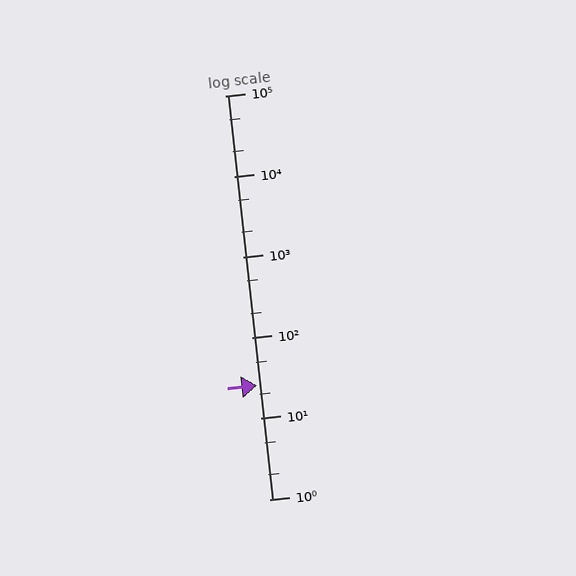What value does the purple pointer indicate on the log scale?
The pointer indicates approximately 26.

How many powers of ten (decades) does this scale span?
The scale spans 5 decades, from 1 to 100000.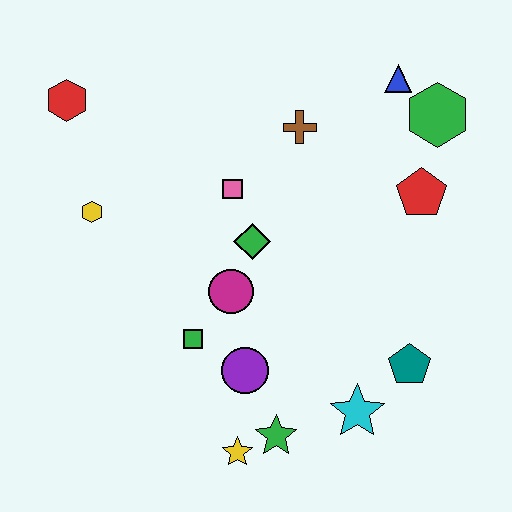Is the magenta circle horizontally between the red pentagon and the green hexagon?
No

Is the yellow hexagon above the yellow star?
Yes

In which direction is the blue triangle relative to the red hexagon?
The blue triangle is to the right of the red hexagon.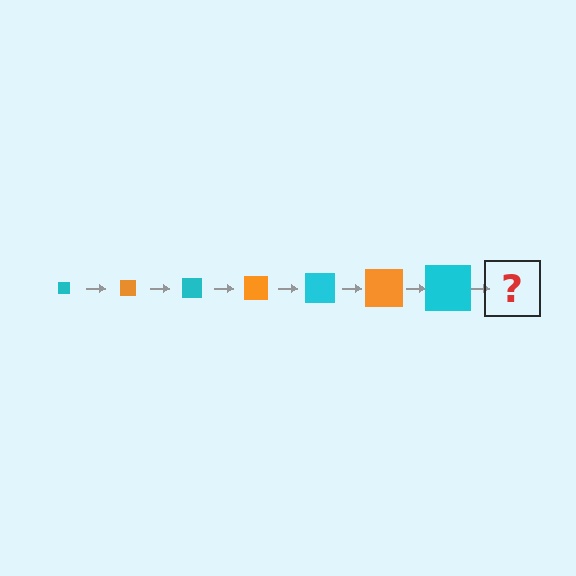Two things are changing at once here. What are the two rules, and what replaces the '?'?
The two rules are that the square grows larger each step and the color cycles through cyan and orange. The '?' should be an orange square, larger than the previous one.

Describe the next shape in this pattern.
It should be an orange square, larger than the previous one.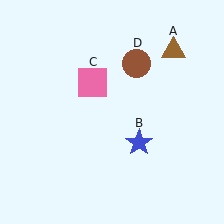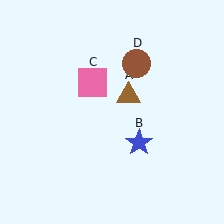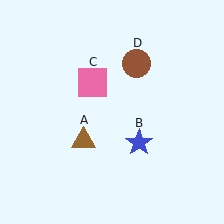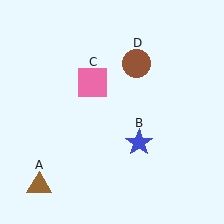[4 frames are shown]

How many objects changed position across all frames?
1 object changed position: brown triangle (object A).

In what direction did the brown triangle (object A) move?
The brown triangle (object A) moved down and to the left.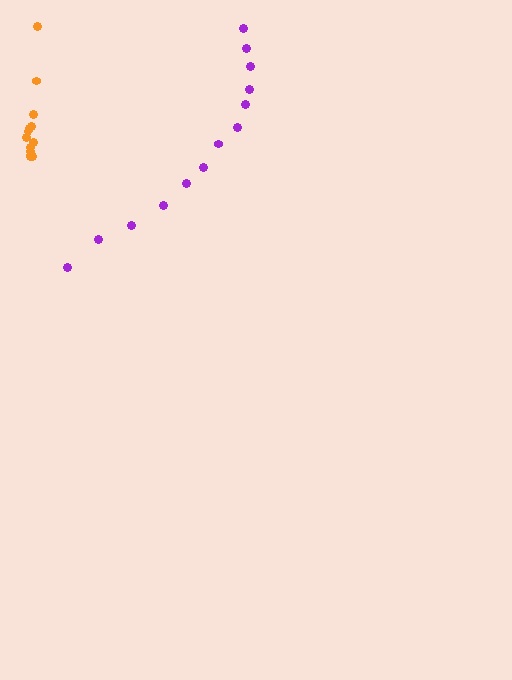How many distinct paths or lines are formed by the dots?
There are 2 distinct paths.